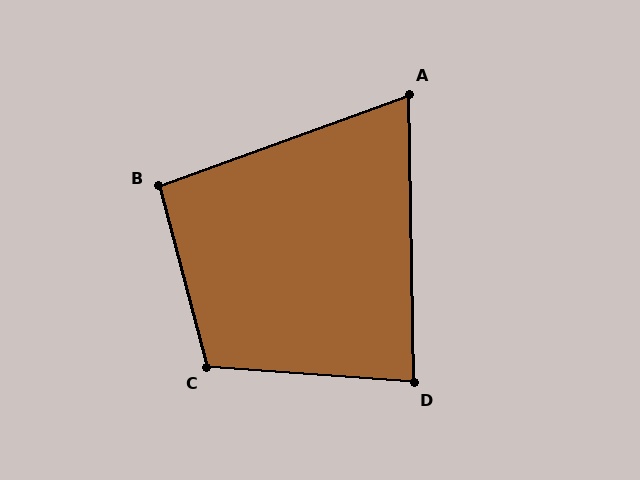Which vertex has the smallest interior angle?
A, at approximately 71 degrees.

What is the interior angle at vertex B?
Approximately 95 degrees (approximately right).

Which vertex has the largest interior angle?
C, at approximately 109 degrees.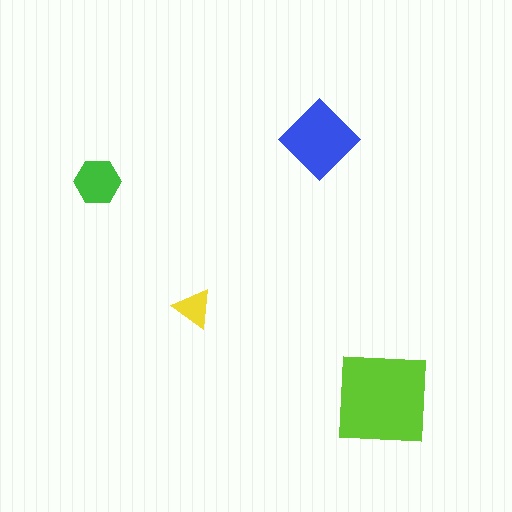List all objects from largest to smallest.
The lime square, the blue diamond, the green hexagon, the yellow triangle.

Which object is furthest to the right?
The lime square is rightmost.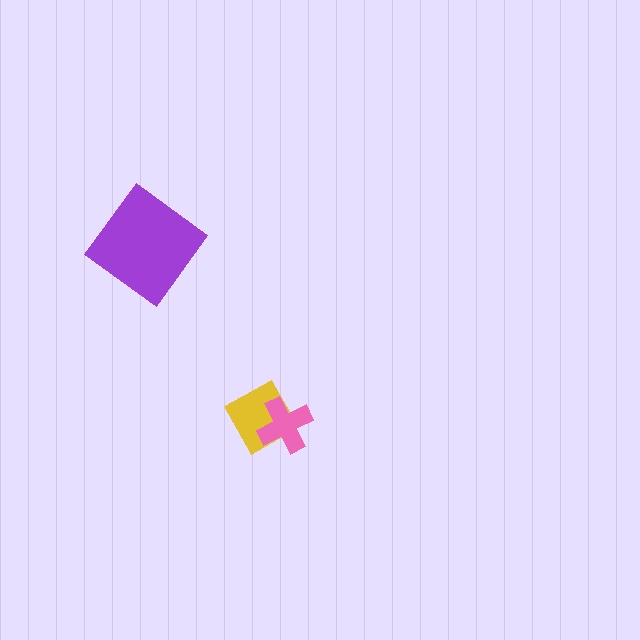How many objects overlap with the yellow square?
1 object overlaps with the yellow square.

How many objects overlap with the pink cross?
1 object overlaps with the pink cross.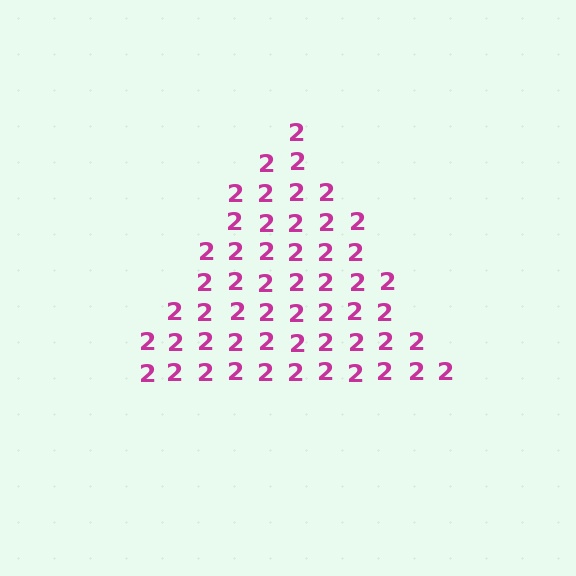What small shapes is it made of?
It is made of small digit 2's.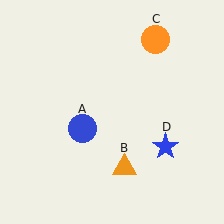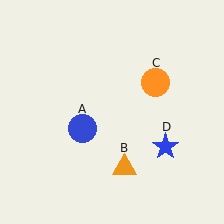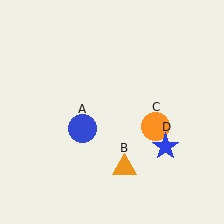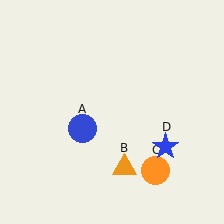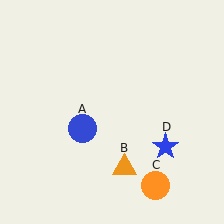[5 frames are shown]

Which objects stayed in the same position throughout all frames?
Blue circle (object A) and orange triangle (object B) and blue star (object D) remained stationary.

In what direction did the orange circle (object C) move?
The orange circle (object C) moved down.